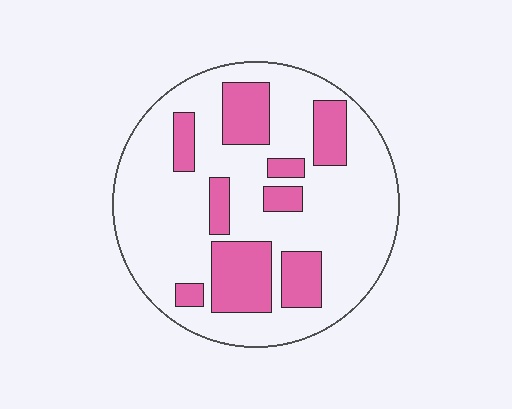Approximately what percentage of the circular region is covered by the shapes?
Approximately 25%.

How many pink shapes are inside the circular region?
9.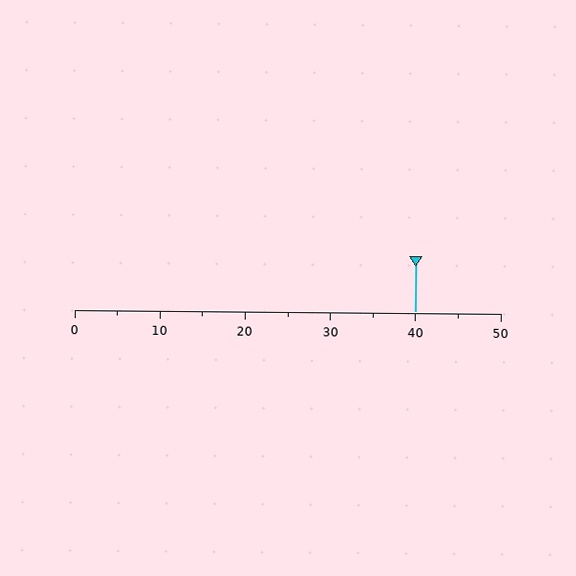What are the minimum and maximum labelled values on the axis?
The axis runs from 0 to 50.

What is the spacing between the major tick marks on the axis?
The major ticks are spaced 10 apart.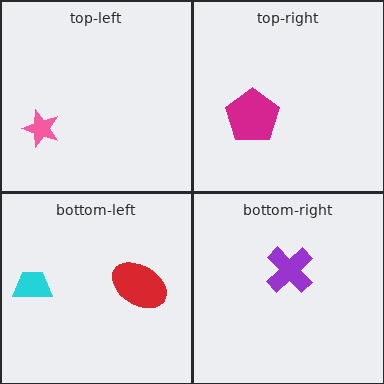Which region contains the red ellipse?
The bottom-left region.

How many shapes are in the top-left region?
1.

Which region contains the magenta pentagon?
The top-right region.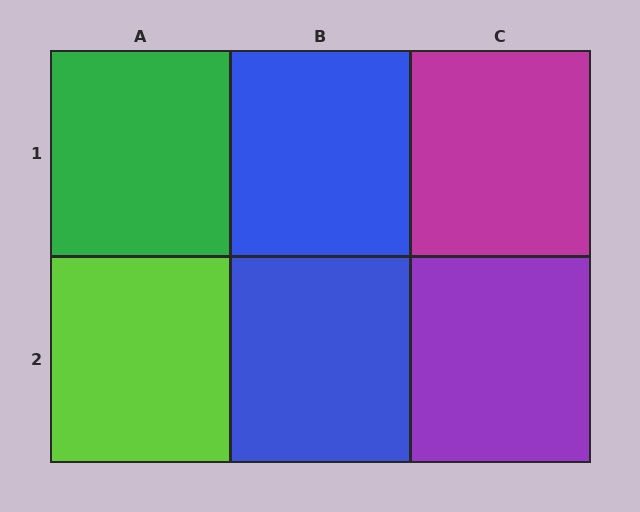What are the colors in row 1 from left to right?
Green, blue, magenta.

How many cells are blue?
2 cells are blue.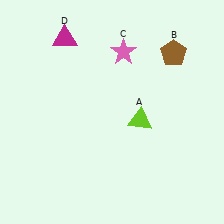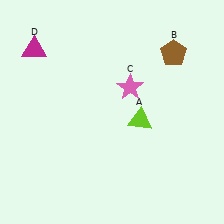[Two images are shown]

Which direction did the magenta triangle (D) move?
The magenta triangle (D) moved left.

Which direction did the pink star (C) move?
The pink star (C) moved down.